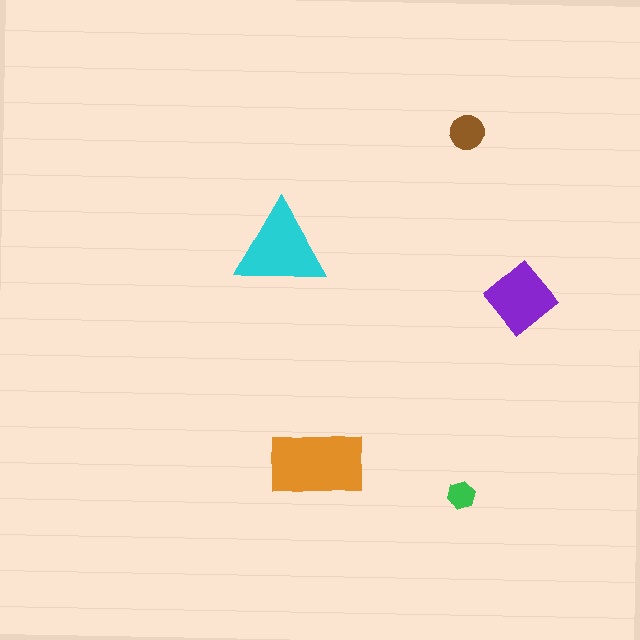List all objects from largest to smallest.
The orange rectangle, the cyan triangle, the purple diamond, the brown circle, the green hexagon.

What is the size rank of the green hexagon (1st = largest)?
5th.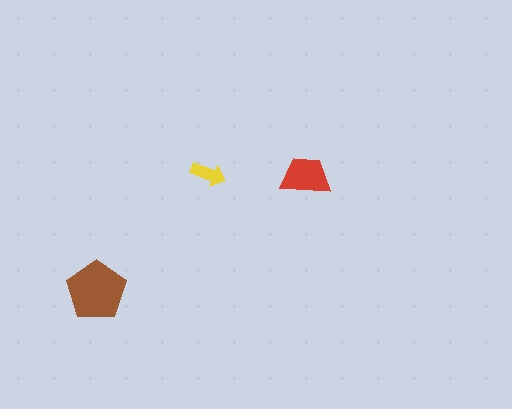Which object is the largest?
The brown pentagon.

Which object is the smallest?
The yellow arrow.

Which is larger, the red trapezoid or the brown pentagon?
The brown pentagon.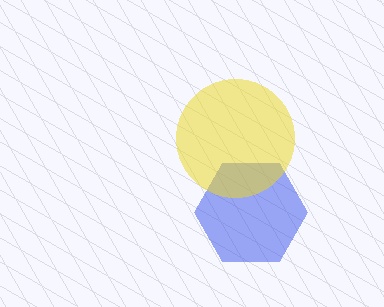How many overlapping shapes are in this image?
There are 2 overlapping shapes in the image.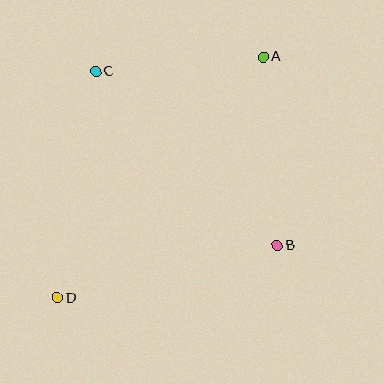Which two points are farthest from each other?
Points A and D are farthest from each other.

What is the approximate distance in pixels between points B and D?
The distance between B and D is approximately 226 pixels.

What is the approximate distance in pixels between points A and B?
The distance between A and B is approximately 189 pixels.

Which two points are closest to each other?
Points A and C are closest to each other.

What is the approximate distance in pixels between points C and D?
The distance between C and D is approximately 230 pixels.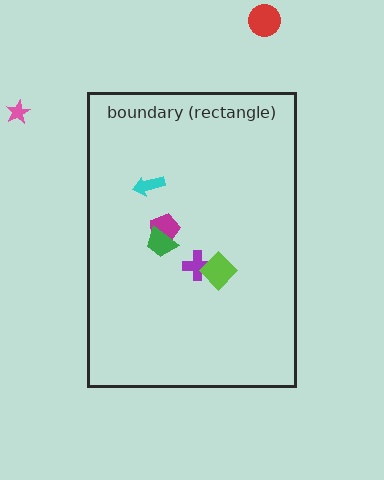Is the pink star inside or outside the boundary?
Outside.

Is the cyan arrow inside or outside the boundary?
Inside.